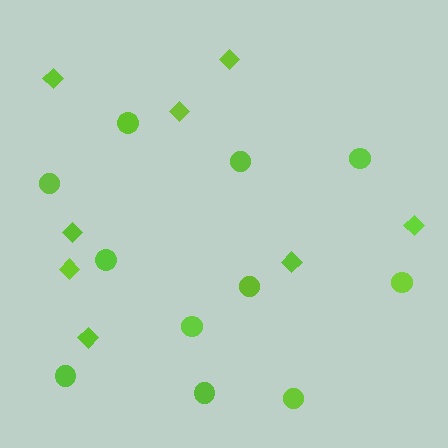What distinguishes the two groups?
There are 2 groups: one group of diamonds (8) and one group of circles (11).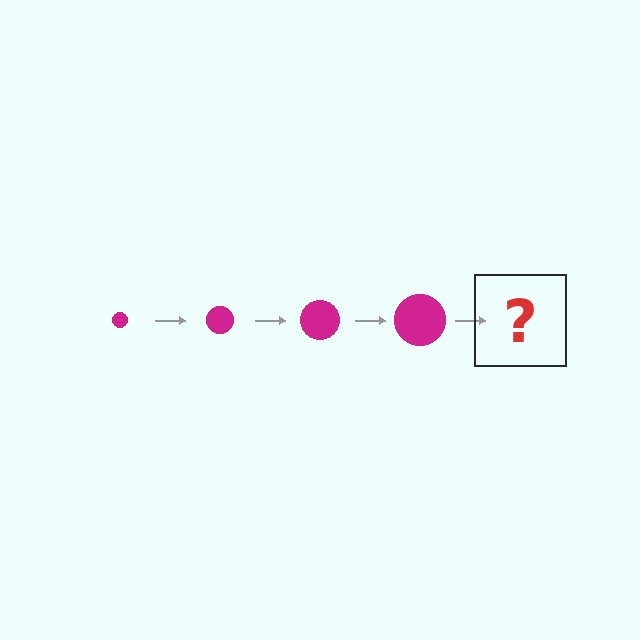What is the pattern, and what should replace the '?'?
The pattern is that the circle gets progressively larger each step. The '?' should be a magenta circle, larger than the previous one.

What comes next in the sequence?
The next element should be a magenta circle, larger than the previous one.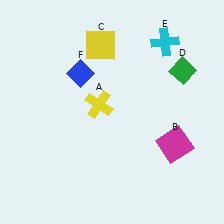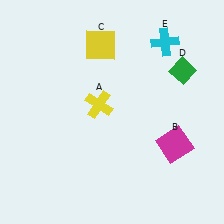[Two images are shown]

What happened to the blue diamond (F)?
The blue diamond (F) was removed in Image 2. It was in the top-left area of Image 1.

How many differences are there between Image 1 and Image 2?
There is 1 difference between the two images.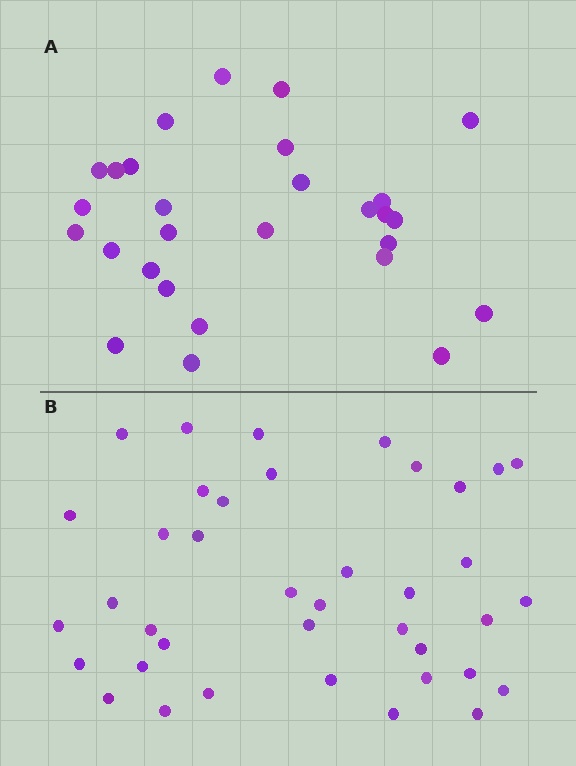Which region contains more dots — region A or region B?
Region B (the bottom region) has more dots.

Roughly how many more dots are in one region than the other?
Region B has roughly 12 or so more dots than region A.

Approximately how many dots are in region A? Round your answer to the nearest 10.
About 30 dots. (The exact count is 28, which rounds to 30.)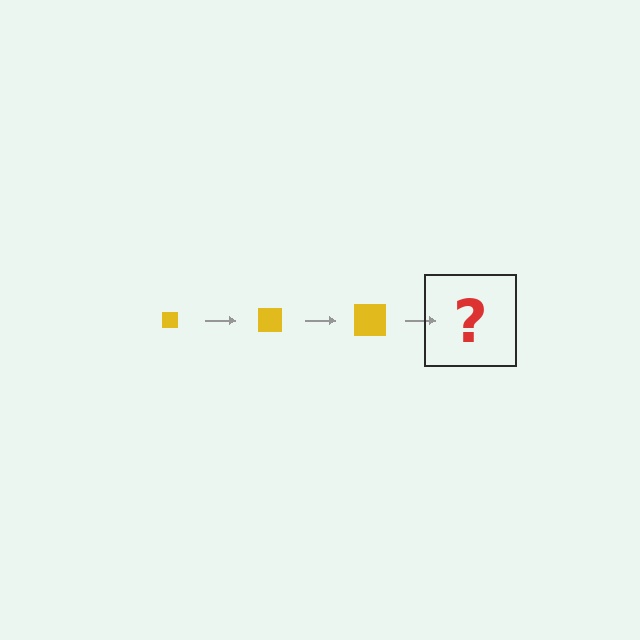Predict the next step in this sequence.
The next step is a yellow square, larger than the previous one.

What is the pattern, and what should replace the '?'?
The pattern is that the square gets progressively larger each step. The '?' should be a yellow square, larger than the previous one.